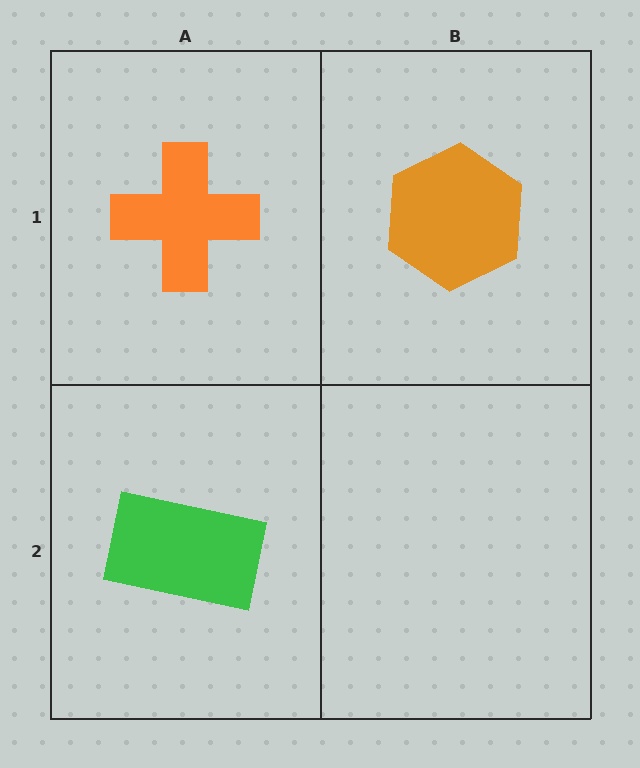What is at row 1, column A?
An orange cross.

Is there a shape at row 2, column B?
No, that cell is empty.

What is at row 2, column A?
A green rectangle.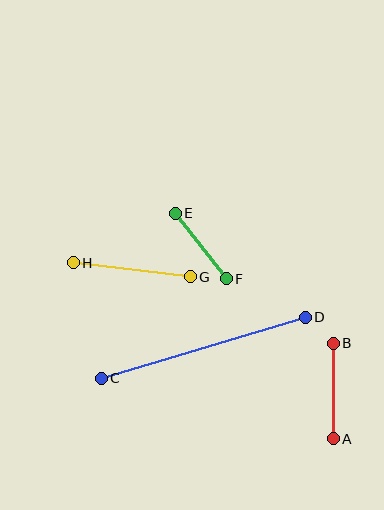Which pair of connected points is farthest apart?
Points C and D are farthest apart.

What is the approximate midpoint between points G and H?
The midpoint is at approximately (132, 270) pixels.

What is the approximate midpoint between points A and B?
The midpoint is at approximately (333, 391) pixels.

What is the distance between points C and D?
The distance is approximately 213 pixels.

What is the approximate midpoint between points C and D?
The midpoint is at approximately (203, 348) pixels.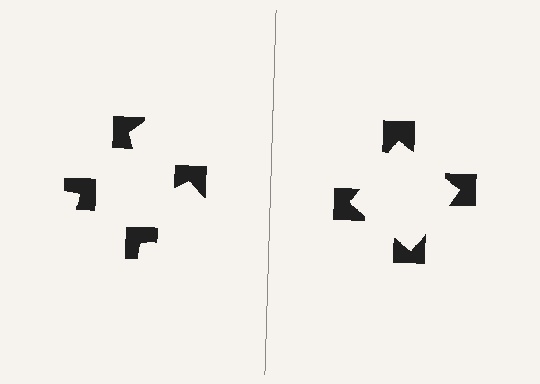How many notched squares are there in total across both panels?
8 — 4 on each side.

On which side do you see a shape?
An illusory square appears on the right side. On the left side the wedge cuts are rotated, so no coherent shape forms.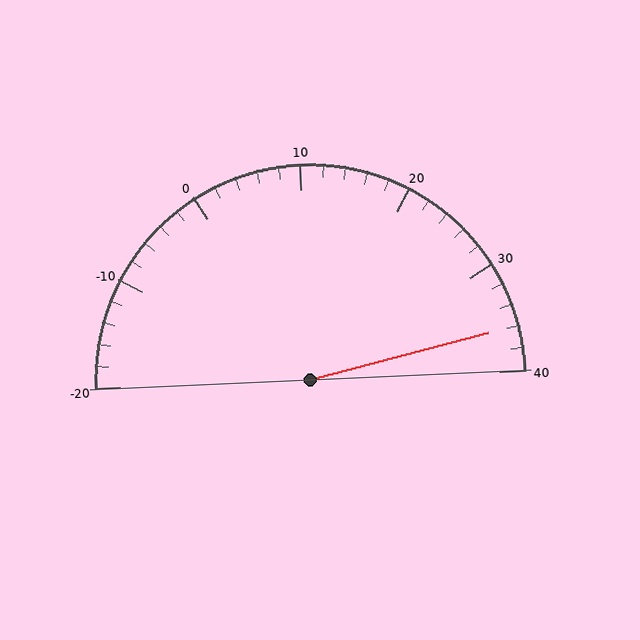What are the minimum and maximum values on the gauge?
The gauge ranges from -20 to 40.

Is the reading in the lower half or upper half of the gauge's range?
The reading is in the upper half of the range (-20 to 40).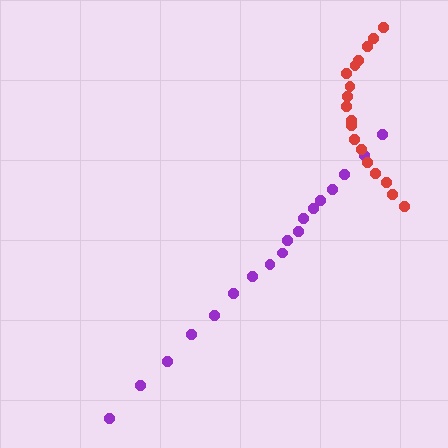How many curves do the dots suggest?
There are 2 distinct paths.